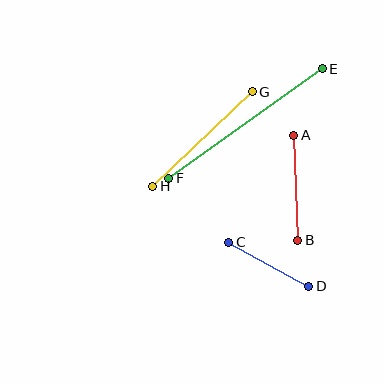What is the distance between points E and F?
The distance is approximately 189 pixels.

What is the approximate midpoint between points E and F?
The midpoint is at approximately (246, 123) pixels.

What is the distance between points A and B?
The distance is approximately 105 pixels.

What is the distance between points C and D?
The distance is approximately 91 pixels.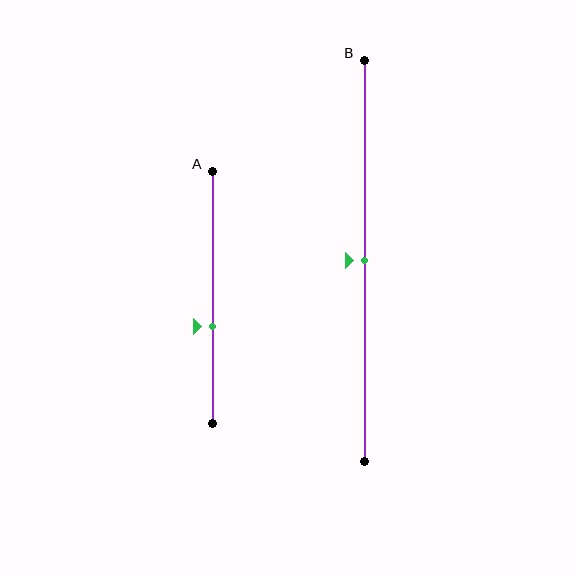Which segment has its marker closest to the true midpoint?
Segment B has its marker closest to the true midpoint.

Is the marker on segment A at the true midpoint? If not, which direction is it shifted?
No, the marker on segment A is shifted downward by about 11% of the segment length.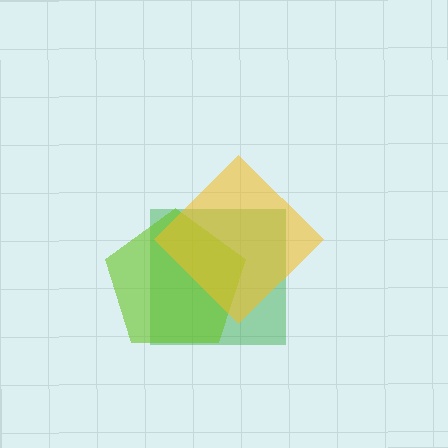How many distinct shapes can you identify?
There are 3 distinct shapes: a green square, a lime pentagon, a yellow diamond.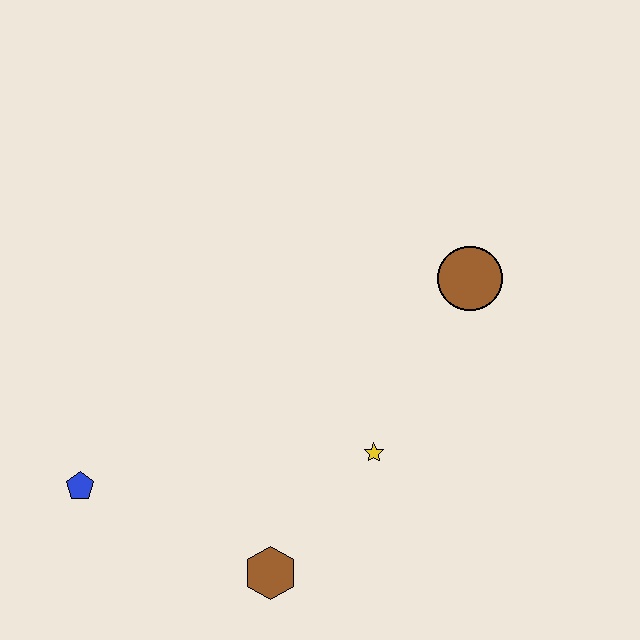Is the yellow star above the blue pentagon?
Yes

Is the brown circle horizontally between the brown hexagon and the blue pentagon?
No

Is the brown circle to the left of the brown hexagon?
No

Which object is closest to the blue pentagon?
The brown hexagon is closest to the blue pentagon.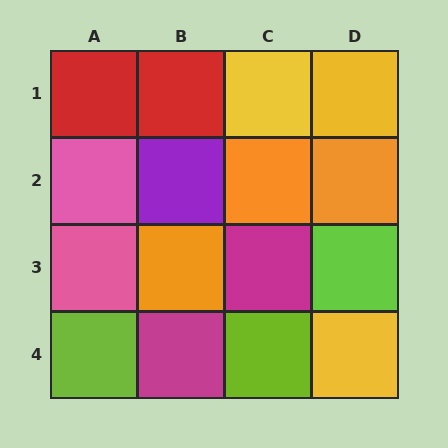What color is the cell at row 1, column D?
Yellow.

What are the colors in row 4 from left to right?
Lime, magenta, lime, yellow.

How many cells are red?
2 cells are red.